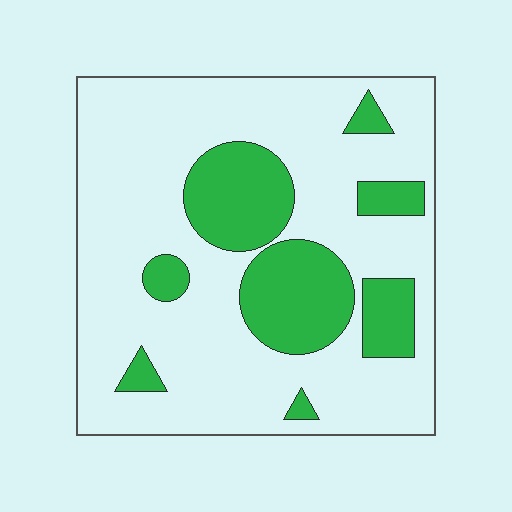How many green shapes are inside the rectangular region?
8.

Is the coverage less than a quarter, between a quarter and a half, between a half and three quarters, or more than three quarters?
Less than a quarter.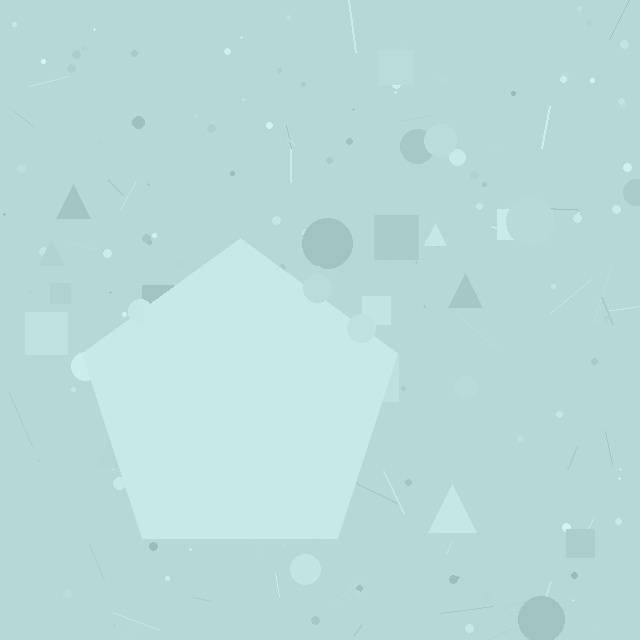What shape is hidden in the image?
A pentagon is hidden in the image.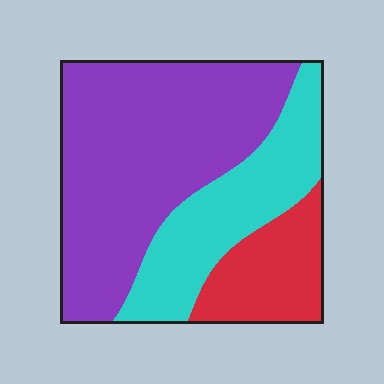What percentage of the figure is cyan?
Cyan covers about 25% of the figure.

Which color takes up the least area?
Red, at roughly 15%.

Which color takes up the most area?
Purple, at roughly 55%.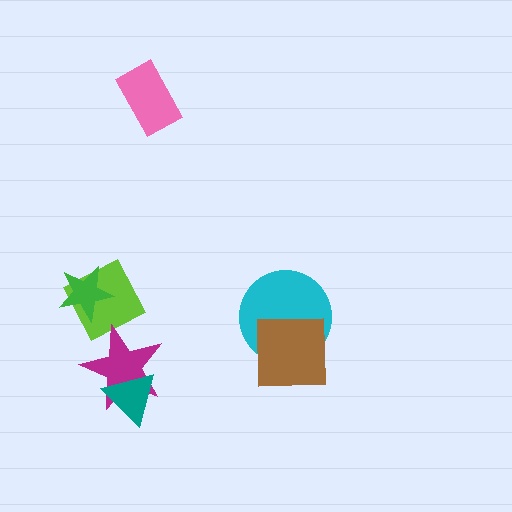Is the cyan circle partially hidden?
Yes, it is partially covered by another shape.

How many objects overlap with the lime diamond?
2 objects overlap with the lime diamond.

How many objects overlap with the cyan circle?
1 object overlaps with the cyan circle.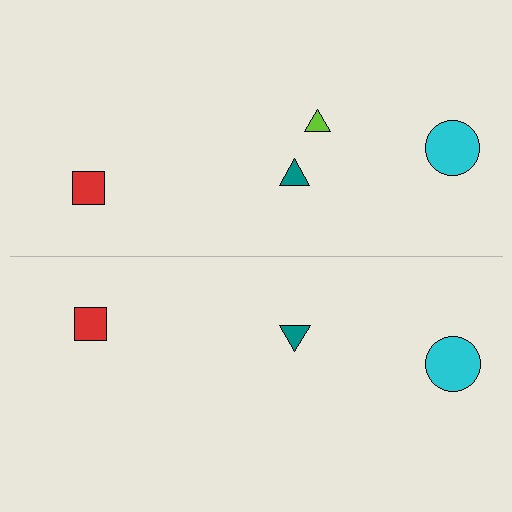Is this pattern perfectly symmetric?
No, the pattern is not perfectly symmetric. A lime triangle is missing from the bottom side.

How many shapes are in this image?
There are 7 shapes in this image.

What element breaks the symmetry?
A lime triangle is missing from the bottom side.